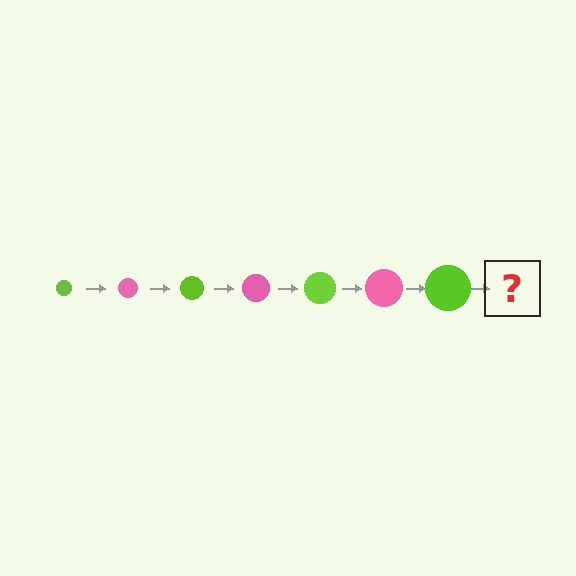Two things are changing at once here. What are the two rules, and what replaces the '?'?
The two rules are that the circle grows larger each step and the color cycles through lime and pink. The '?' should be a pink circle, larger than the previous one.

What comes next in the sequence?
The next element should be a pink circle, larger than the previous one.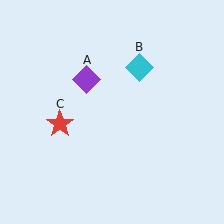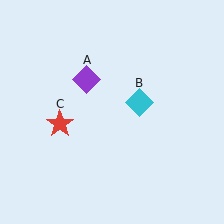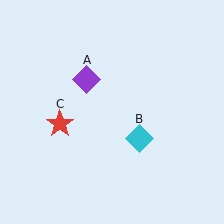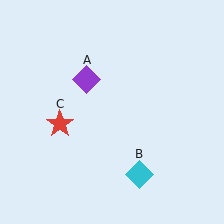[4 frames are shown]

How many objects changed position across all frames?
1 object changed position: cyan diamond (object B).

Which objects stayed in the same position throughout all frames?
Purple diamond (object A) and red star (object C) remained stationary.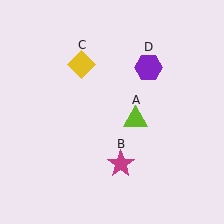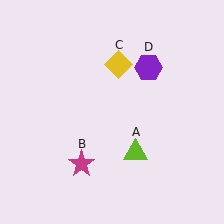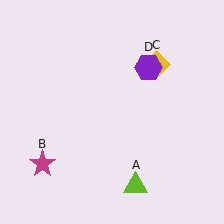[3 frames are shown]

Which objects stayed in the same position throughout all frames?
Purple hexagon (object D) remained stationary.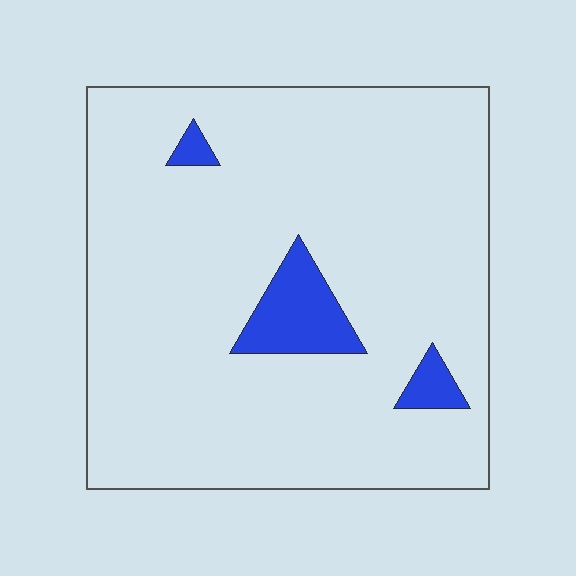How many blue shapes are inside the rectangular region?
3.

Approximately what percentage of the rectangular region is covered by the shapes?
Approximately 10%.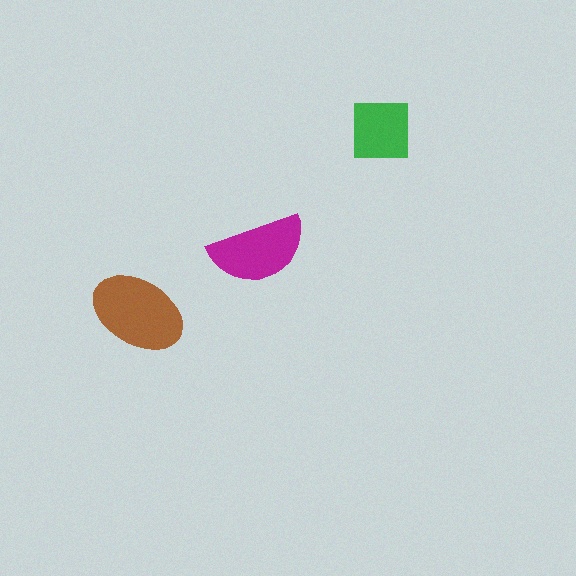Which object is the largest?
The brown ellipse.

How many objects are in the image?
There are 3 objects in the image.